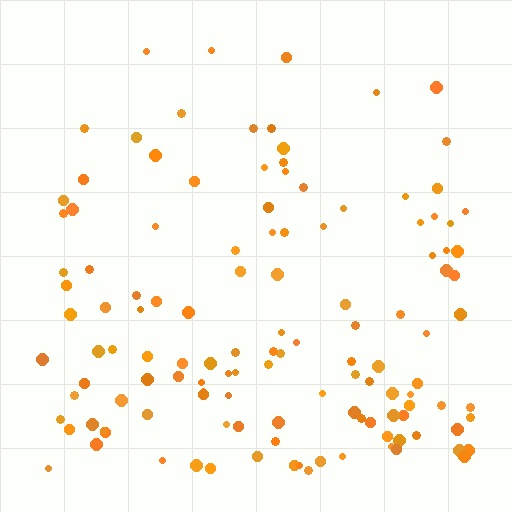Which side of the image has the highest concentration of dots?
The bottom.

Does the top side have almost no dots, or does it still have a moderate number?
Still a moderate number, just noticeably fewer than the bottom.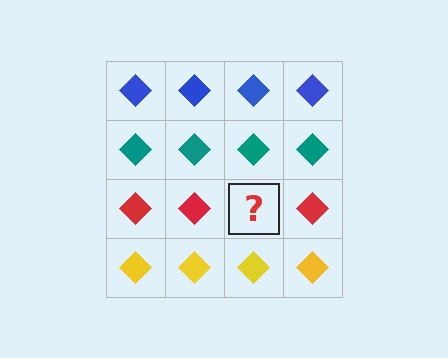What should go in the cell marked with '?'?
The missing cell should contain a red diamond.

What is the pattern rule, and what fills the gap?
The rule is that each row has a consistent color. The gap should be filled with a red diamond.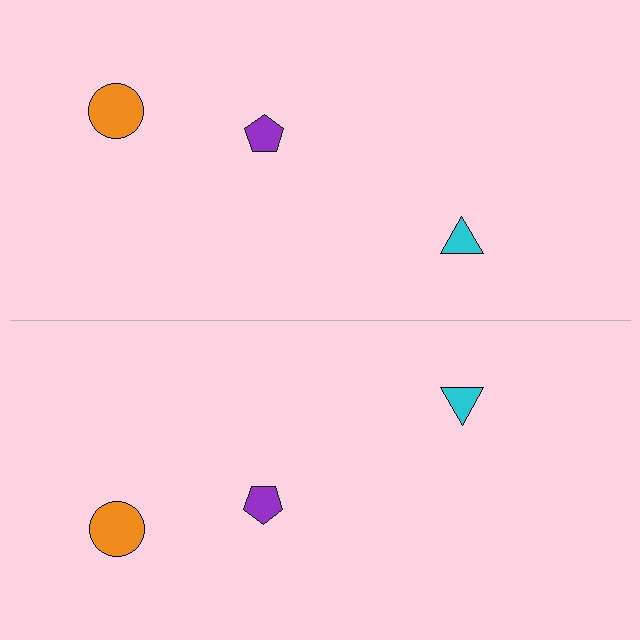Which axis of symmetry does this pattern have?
The pattern has a horizontal axis of symmetry running through the center of the image.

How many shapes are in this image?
There are 6 shapes in this image.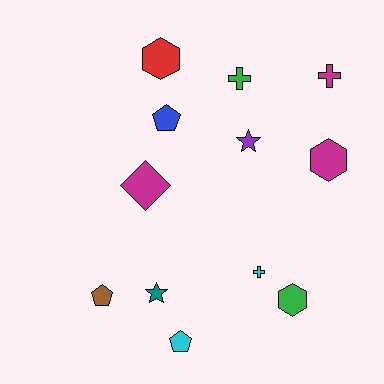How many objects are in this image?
There are 12 objects.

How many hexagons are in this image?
There are 3 hexagons.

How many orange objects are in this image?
There are no orange objects.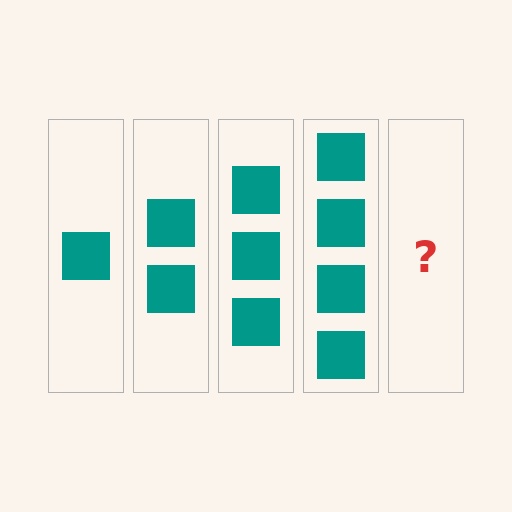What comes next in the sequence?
The next element should be 5 squares.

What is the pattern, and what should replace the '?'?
The pattern is that each step adds one more square. The '?' should be 5 squares.